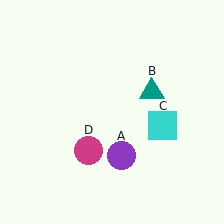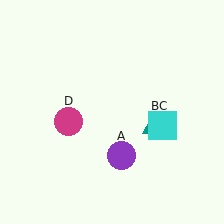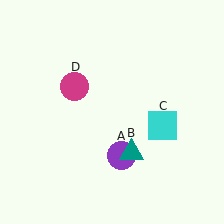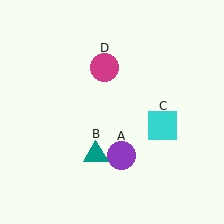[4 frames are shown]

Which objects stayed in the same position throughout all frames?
Purple circle (object A) and cyan square (object C) remained stationary.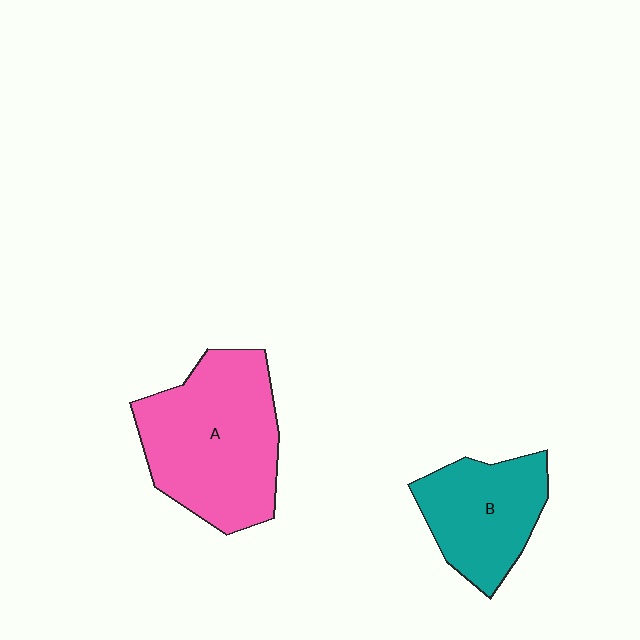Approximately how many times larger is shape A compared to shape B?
Approximately 1.6 times.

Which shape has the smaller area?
Shape B (teal).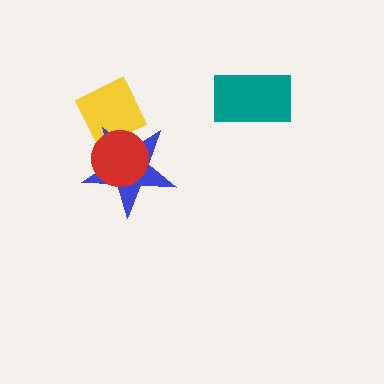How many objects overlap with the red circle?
2 objects overlap with the red circle.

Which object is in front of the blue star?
The red circle is in front of the blue star.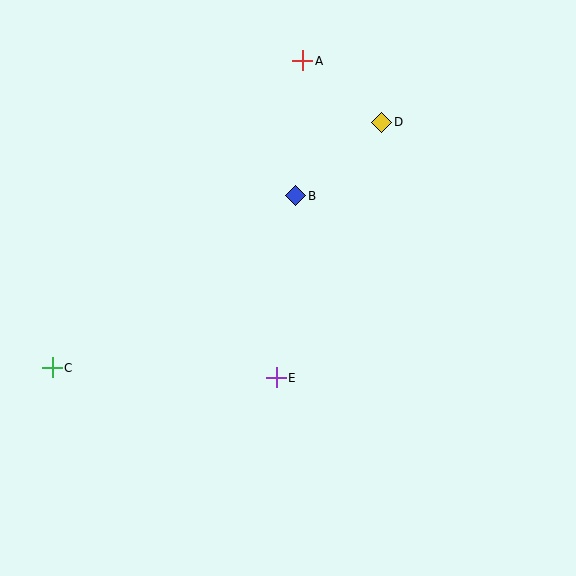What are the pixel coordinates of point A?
Point A is at (303, 61).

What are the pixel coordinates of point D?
Point D is at (382, 122).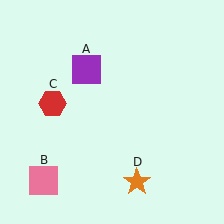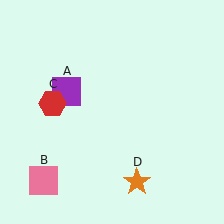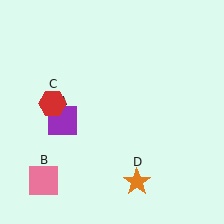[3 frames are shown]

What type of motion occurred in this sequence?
The purple square (object A) rotated counterclockwise around the center of the scene.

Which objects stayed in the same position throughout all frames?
Pink square (object B) and red hexagon (object C) and orange star (object D) remained stationary.